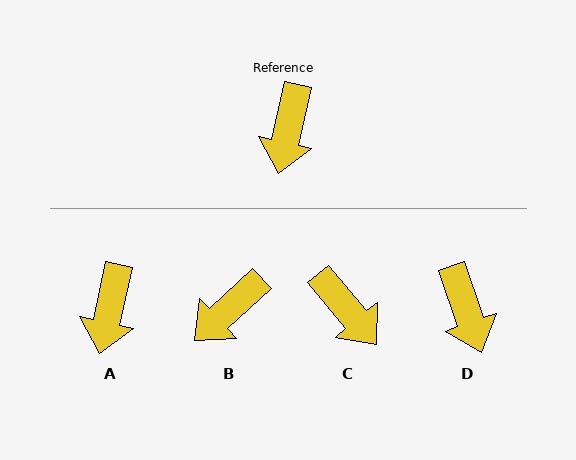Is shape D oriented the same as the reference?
No, it is off by about 31 degrees.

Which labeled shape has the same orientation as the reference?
A.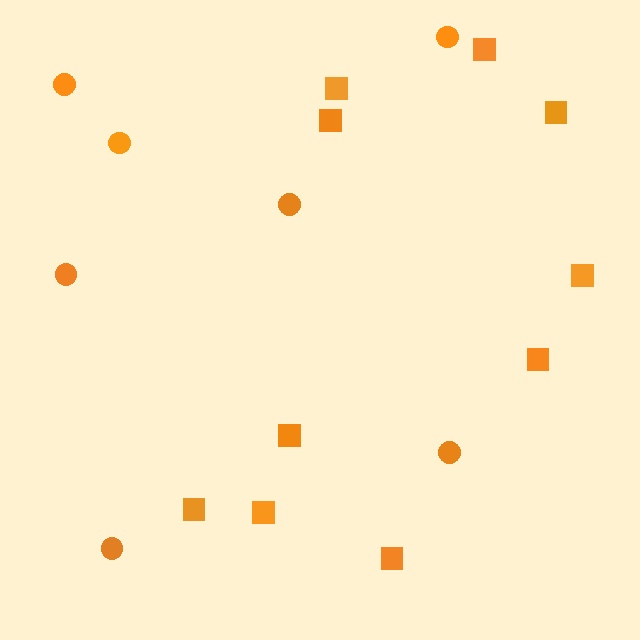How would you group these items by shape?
There are 2 groups: one group of squares (10) and one group of circles (7).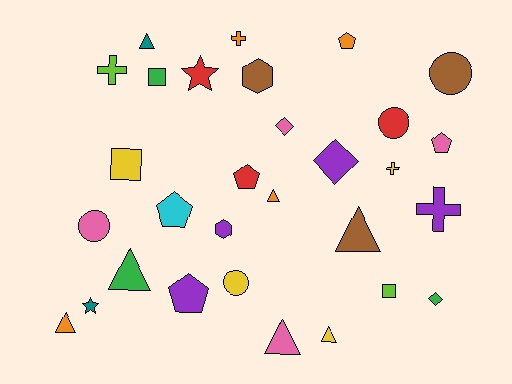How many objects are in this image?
There are 30 objects.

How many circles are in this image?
There are 4 circles.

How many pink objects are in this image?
There are 4 pink objects.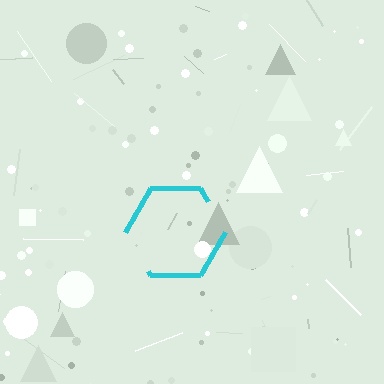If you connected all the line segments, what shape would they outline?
They would outline a hexagon.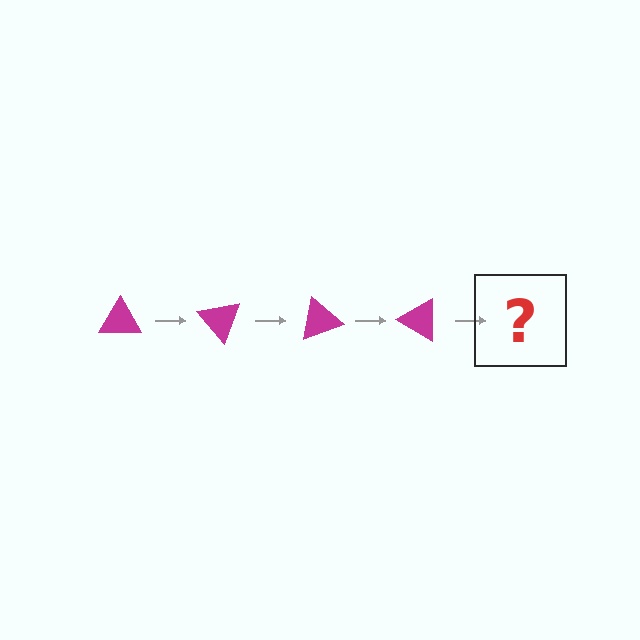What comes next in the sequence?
The next element should be a magenta triangle rotated 200 degrees.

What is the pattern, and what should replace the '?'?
The pattern is that the triangle rotates 50 degrees each step. The '?' should be a magenta triangle rotated 200 degrees.